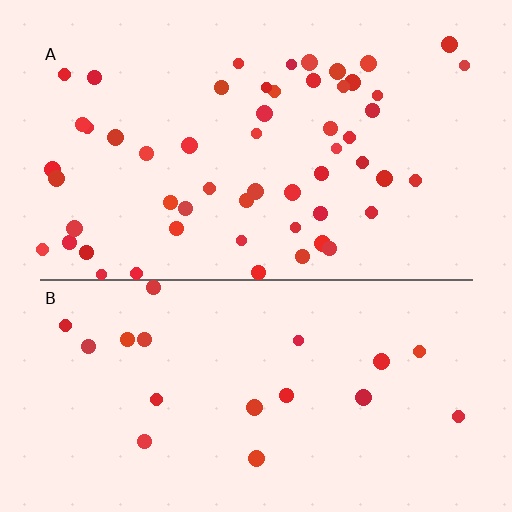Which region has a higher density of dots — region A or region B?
A (the top).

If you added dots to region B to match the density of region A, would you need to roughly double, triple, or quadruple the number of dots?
Approximately triple.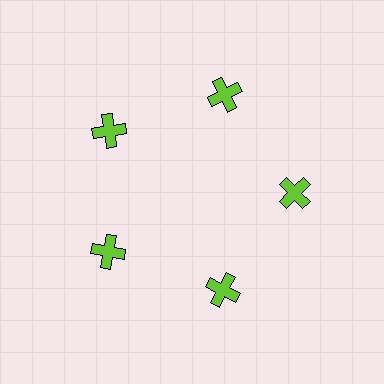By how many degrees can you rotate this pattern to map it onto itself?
The pattern maps onto itself every 72 degrees of rotation.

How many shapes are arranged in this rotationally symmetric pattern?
There are 5 shapes, arranged in 5 groups of 1.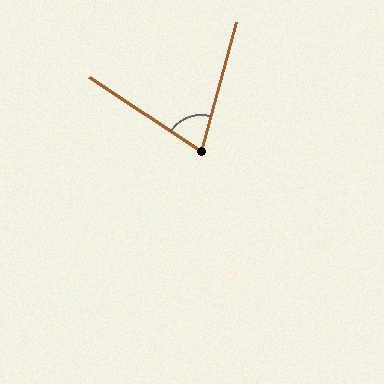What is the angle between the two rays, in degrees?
Approximately 72 degrees.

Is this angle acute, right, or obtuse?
It is acute.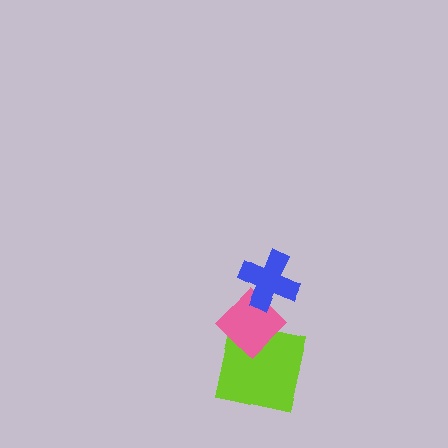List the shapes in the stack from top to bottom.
From top to bottom: the blue cross, the pink diamond, the lime square.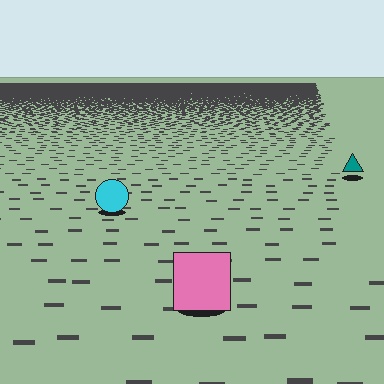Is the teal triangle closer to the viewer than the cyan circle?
No. The cyan circle is closer — you can tell from the texture gradient: the ground texture is coarser near it.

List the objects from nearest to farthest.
From nearest to farthest: the pink square, the cyan circle, the teal triangle.